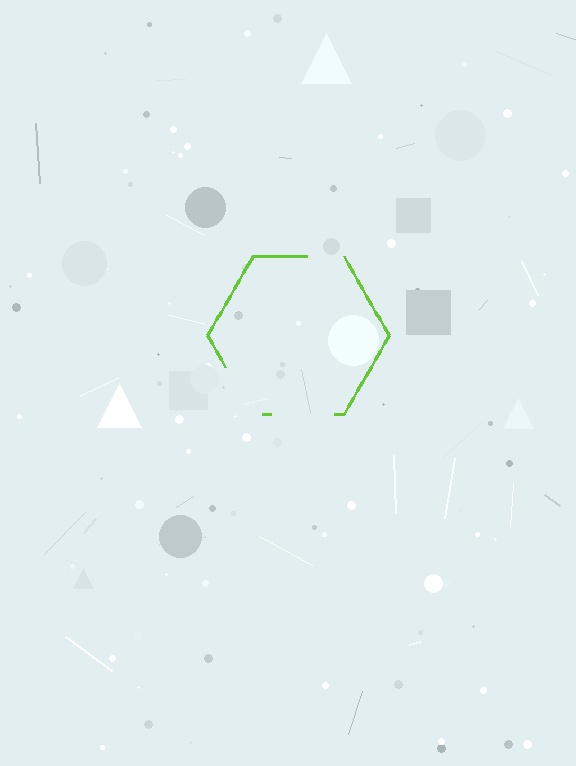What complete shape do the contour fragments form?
The contour fragments form a hexagon.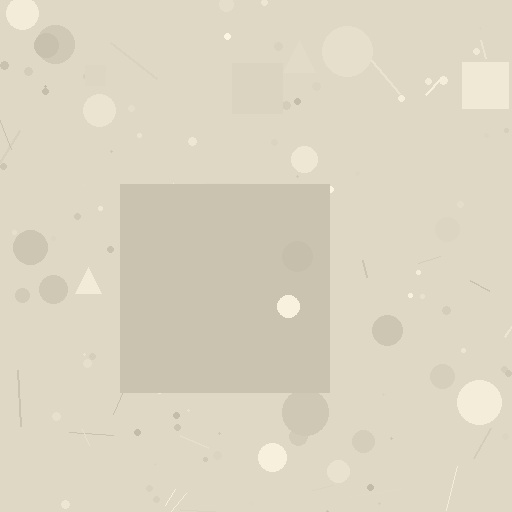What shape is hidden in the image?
A square is hidden in the image.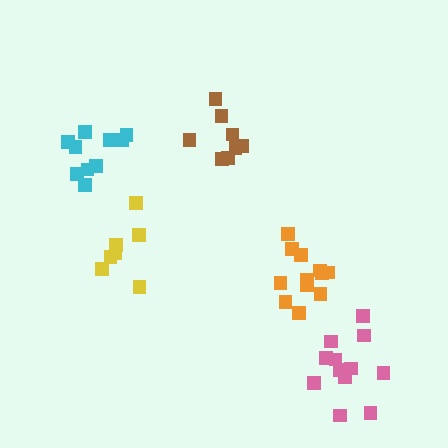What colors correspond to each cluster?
The clusters are colored: brown, yellow, pink, orange, cyan.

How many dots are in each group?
Group 1: 8 dots, Group 2: 7 dots, Group 3: 12 dots, Group 4: 12 dots, Group 5: 10 dots (49 total).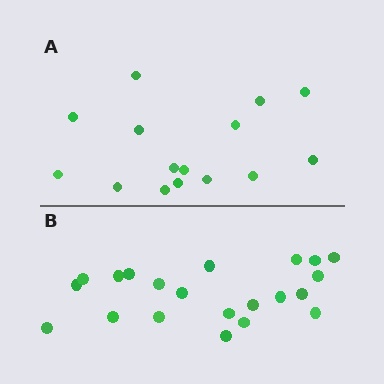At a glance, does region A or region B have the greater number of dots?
Region B (the bottom region) has more dots.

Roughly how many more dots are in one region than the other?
Region B has about 6 more dots than region A.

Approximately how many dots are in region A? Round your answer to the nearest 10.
About 20 dots. (The exact count is 15, which rounds to 20.)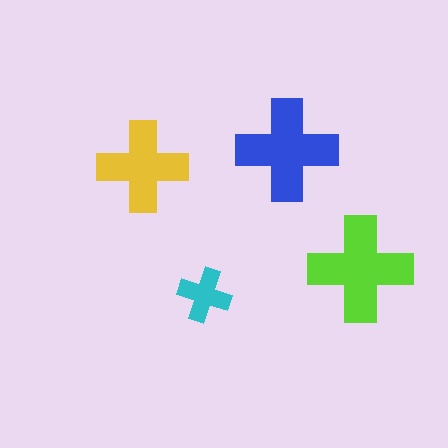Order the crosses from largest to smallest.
the lime one, the blue one, the yellow one, the cyan one.